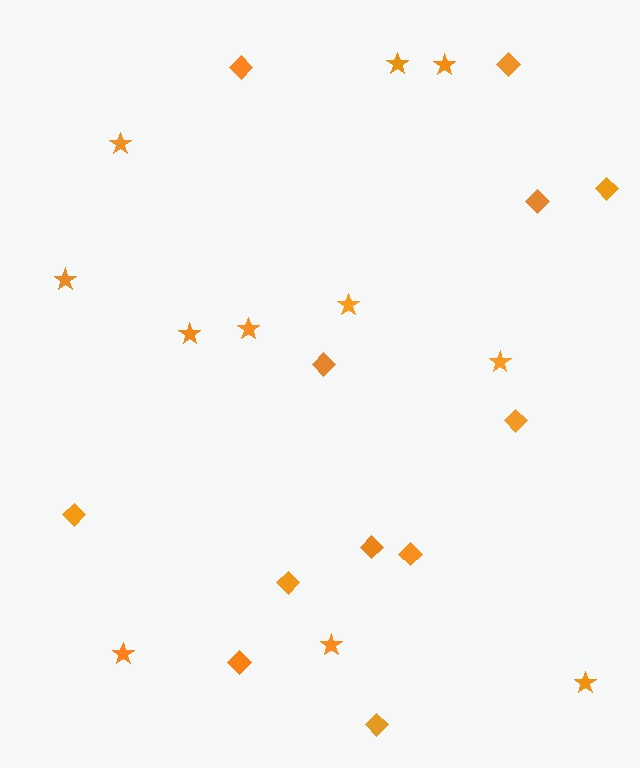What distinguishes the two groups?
There are 2 groups: one group of diamonds (12) and one group of stars (11).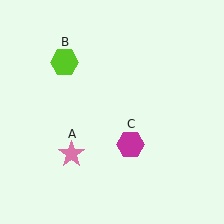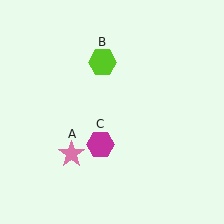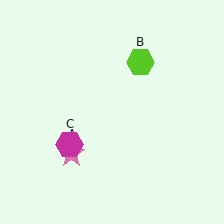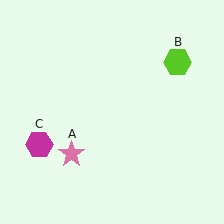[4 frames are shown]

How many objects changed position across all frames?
2 objects changed position: lime hexagon (object B), magenta hexagon (object C).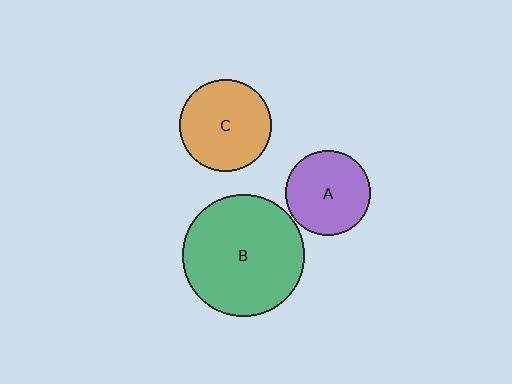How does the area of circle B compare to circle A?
Approximately 2.1 times.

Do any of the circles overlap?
No, none of the circles overlap.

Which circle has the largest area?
Circle B (green).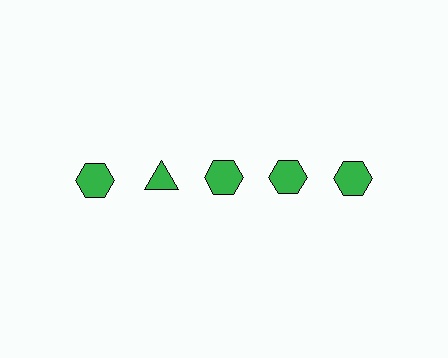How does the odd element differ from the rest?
It has a different shape: triangle instead of hexagon.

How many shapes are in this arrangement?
There are 5 shapes arranged in a grid pattern.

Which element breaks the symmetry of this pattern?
The green triangle in the top row, second from left column breaks the symmetry. All other shapes are green hexagons.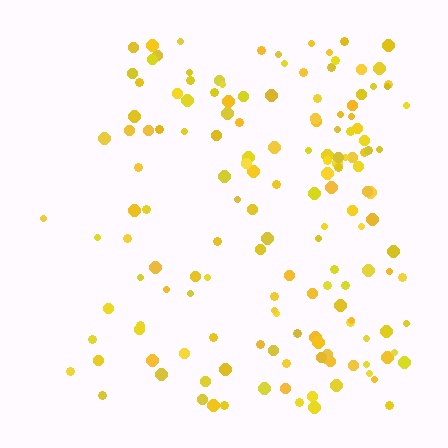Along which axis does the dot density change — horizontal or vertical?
Horizontal.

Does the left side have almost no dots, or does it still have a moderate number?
Still a moderate number, just noticeably fewer than the right.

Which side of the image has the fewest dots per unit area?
The left.